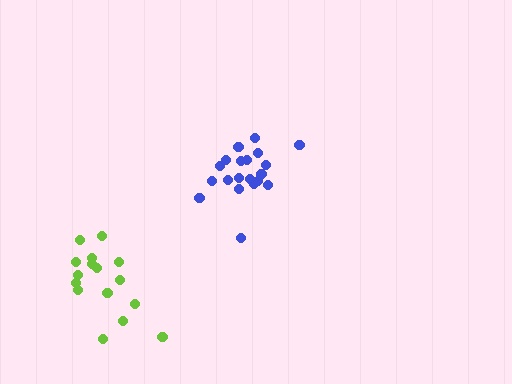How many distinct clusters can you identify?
There are 2 distinct clusters.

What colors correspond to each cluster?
The clusters are colored: lime, blue.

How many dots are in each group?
Group 1: 16 dots, Group 2: 20 dots (36 total).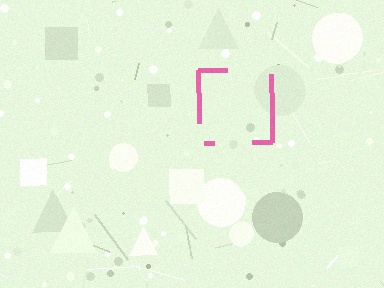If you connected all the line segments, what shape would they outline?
They would outline a square.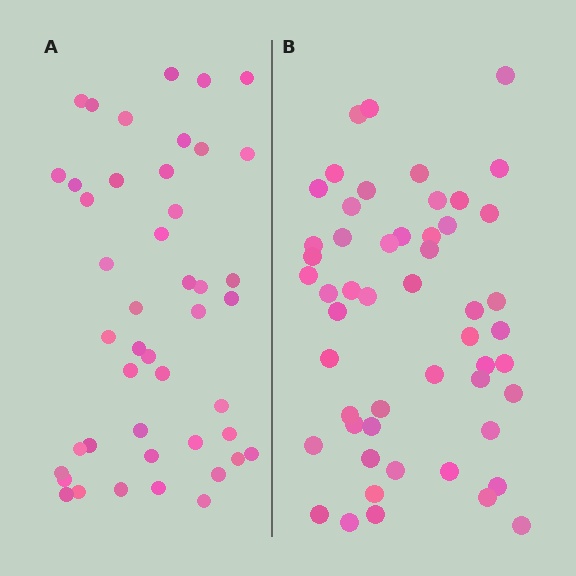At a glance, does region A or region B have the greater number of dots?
Region B (the right region) has more dots.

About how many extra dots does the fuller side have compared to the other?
Region B has roughly 8 or so more dots than region A.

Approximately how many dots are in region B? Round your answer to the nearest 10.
About 50 dots. (The exact count is 52, which rounds to 50.)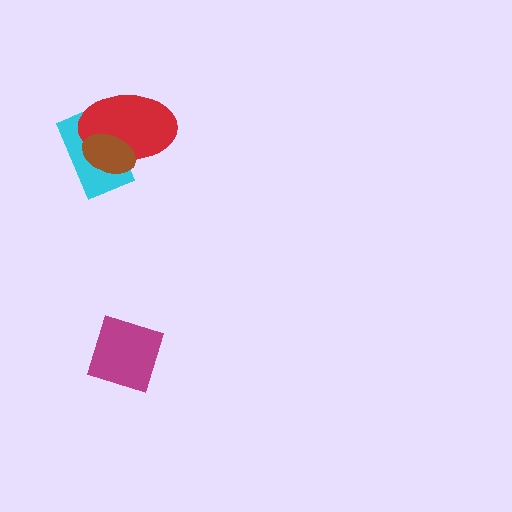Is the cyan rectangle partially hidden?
Yes, it is partially covered by another shape.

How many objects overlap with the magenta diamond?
0 objects overlap with the magenta diamond.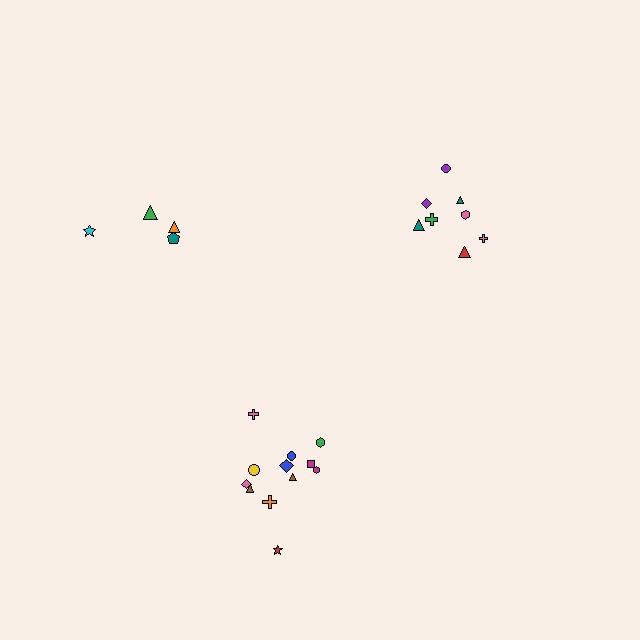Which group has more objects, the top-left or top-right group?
The top-right group.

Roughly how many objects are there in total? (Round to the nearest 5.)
Roughly 25 objects in total.